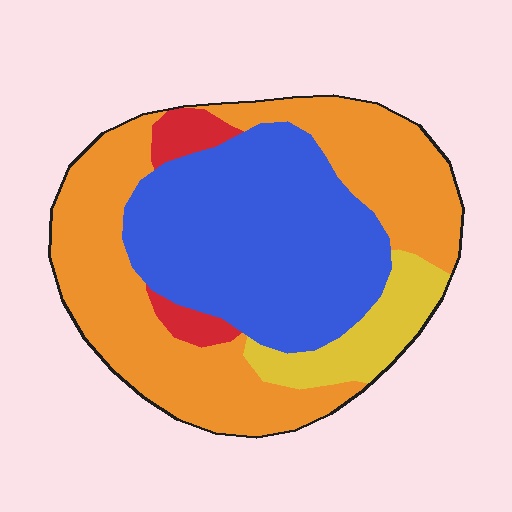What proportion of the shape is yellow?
Yellow covers around 10% of the shape.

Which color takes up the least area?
Red, at roughly 5%.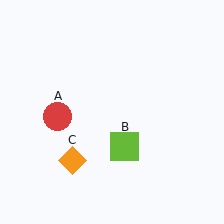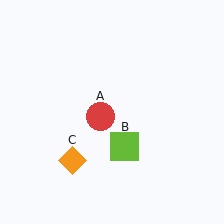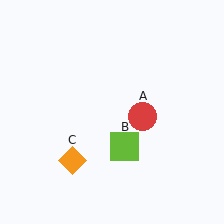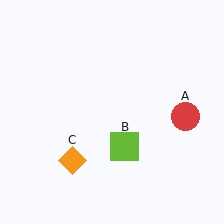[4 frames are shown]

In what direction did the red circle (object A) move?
The red circle (object A) moved right.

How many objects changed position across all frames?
1 object changed position: red circle (object A).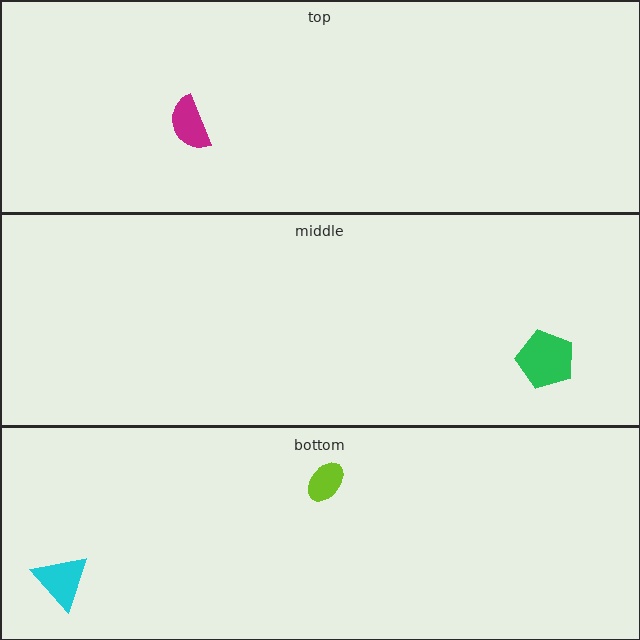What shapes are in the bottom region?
The lime ellipse, the cyan triangle.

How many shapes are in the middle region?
1.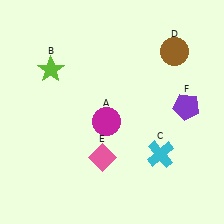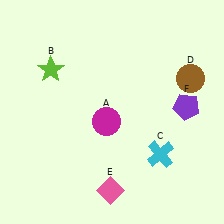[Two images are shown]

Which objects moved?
The objects that moved are: the brown circle (D), the pink diamond (E).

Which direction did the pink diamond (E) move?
The pink diamond (E) moved down.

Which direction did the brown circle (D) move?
The brown circle (D) moved down.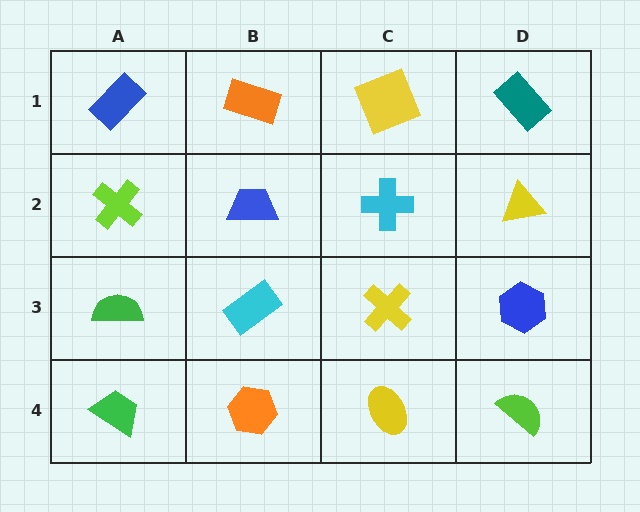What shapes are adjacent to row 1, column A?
A lime cross (row 2, column A), an orange rectangle (row 1, column B).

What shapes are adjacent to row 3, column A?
A lime cross (row 2, column A), a green trapezoid (row 4, column A), a cyan rectangle (row 3, column B).